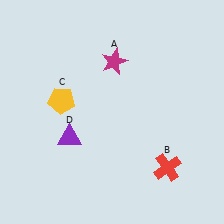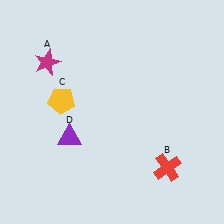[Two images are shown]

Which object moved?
The magenta star (A) moved left.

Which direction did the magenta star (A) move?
The magenta star (A) moved left.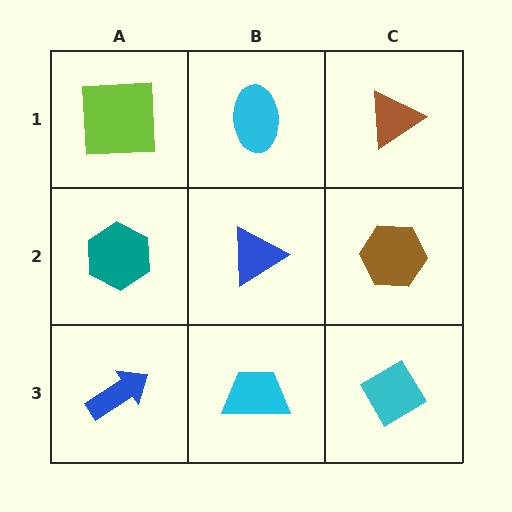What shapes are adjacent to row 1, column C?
A brown hexagon (row 2, column C), a cyan ellipse (row 1, column B).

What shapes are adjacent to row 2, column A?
A lime square (row 1, column A), a blue arrow (row 3, column A), a blue triangle (row 2, column B).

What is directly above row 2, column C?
A brown triangle.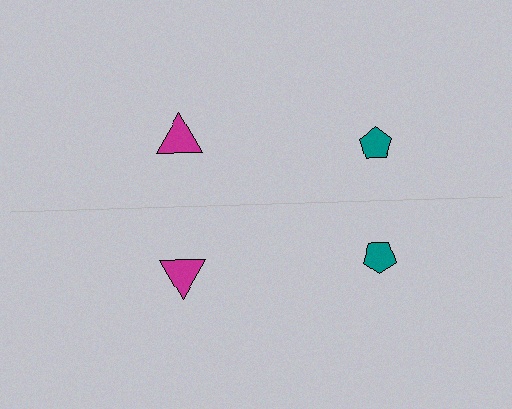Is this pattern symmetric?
Yes, this pattern has bilateral (reflection) symmetry.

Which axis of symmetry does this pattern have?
The pattern has a horizontal axis of symmetry running through the center of the image.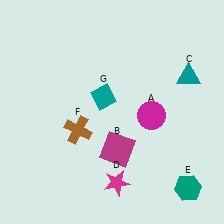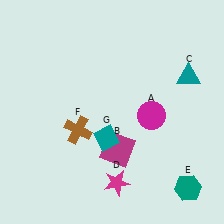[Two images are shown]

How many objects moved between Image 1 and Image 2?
1 object moved between the two images.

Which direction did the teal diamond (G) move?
The teal diamond (G) moved down.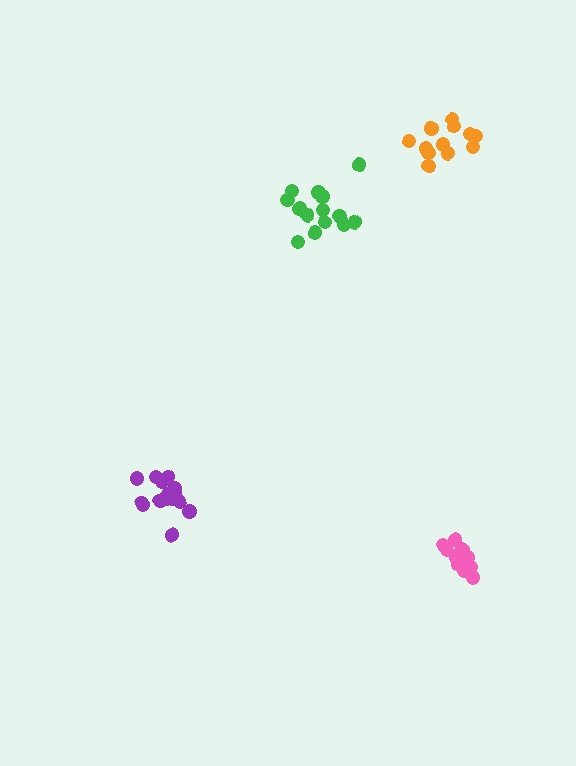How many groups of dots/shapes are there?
There are 4 groups.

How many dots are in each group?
Group 1: 15 dots, Group 2: 12 dots, Group 3: 11 dots, Group 4: 16 dots (54 total).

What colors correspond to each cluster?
The clusters are colored: green, orange, pink, purple.